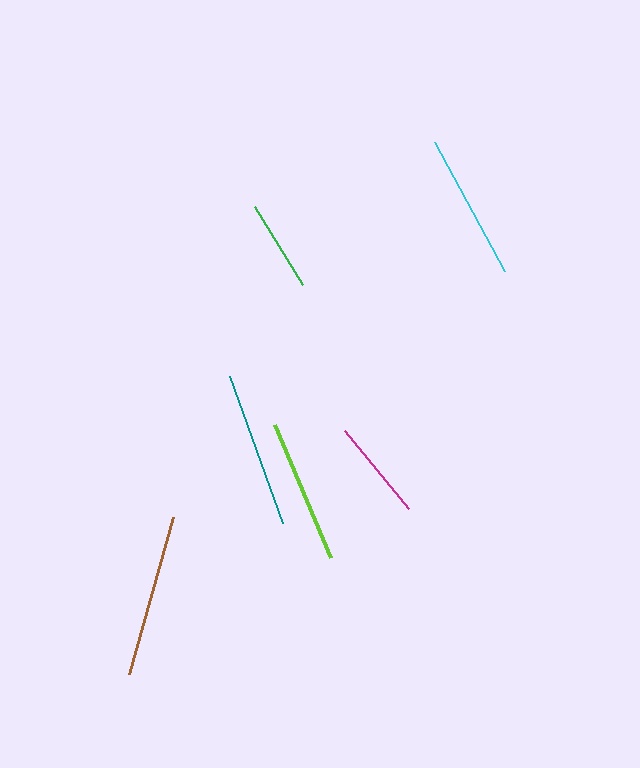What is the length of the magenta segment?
The magenta segment is approximately 101 pixels long.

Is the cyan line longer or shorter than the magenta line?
The cyan line is longer than the magenta line.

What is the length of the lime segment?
The lime segment is approximately 145 pixels long.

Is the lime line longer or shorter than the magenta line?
The lime line is longer than the magenta line.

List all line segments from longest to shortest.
From longest to shortest: brown, teal, cyan, lime, magenta, green.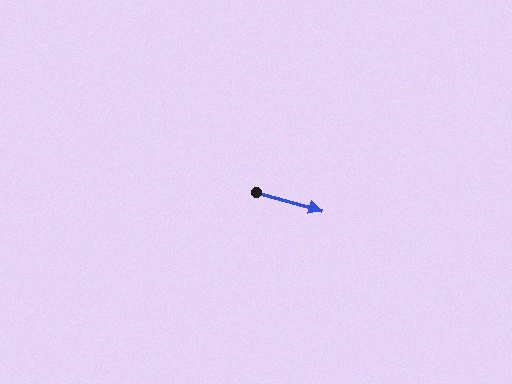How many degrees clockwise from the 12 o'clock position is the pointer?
Approximately 106 degrees.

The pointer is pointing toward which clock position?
Roughly 4 o'clock.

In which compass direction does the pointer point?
East.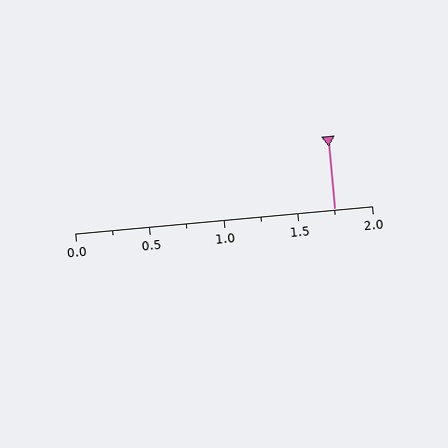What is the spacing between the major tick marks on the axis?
The major ticks are spaced 0.5 apart.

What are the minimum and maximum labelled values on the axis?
The axis runs from 0.0 to 2.0.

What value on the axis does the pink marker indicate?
The marker indicates approximately 1.75.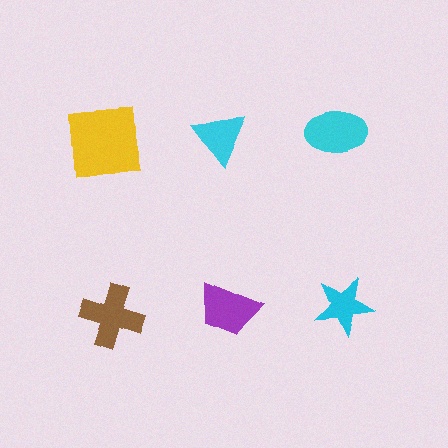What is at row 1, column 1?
A yellow square.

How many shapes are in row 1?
3 shapes.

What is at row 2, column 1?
A brown cross.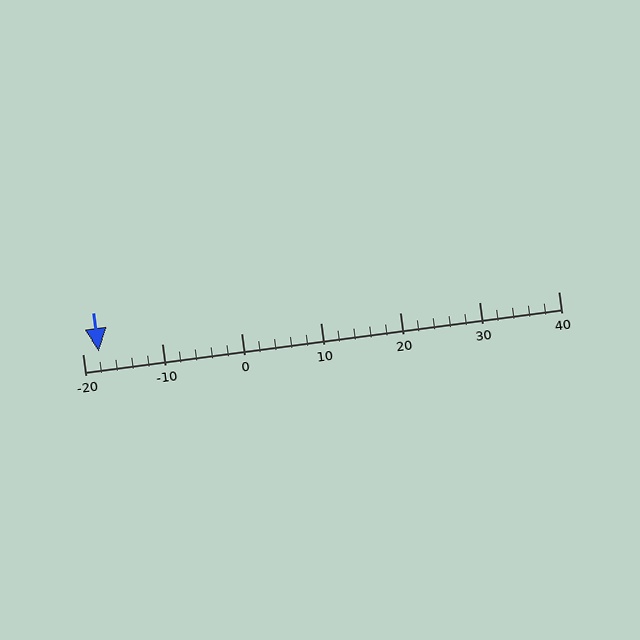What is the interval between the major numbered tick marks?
The major tick marks are spaced 10 units apart.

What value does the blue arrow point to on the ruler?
The blue arrow points to approximately -18.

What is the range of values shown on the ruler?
The ruler shows values from -20 to 40.